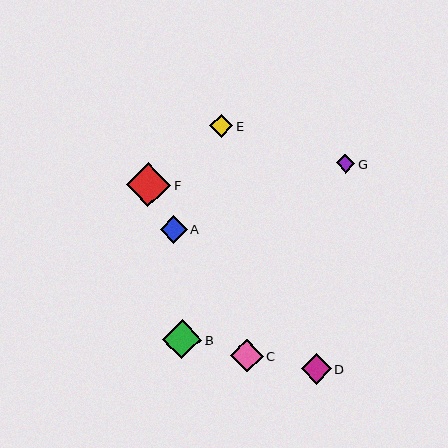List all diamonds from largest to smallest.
From largest to smallest: F, B, C, D, A, E, G.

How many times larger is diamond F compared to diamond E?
Diamond F is approximately 1.9 times the size of diamond E.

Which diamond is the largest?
Diamond F is the largest with a size of approximately 44 pixels.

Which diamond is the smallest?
Diamond G is the smallest with a size of approximately 18 pixels.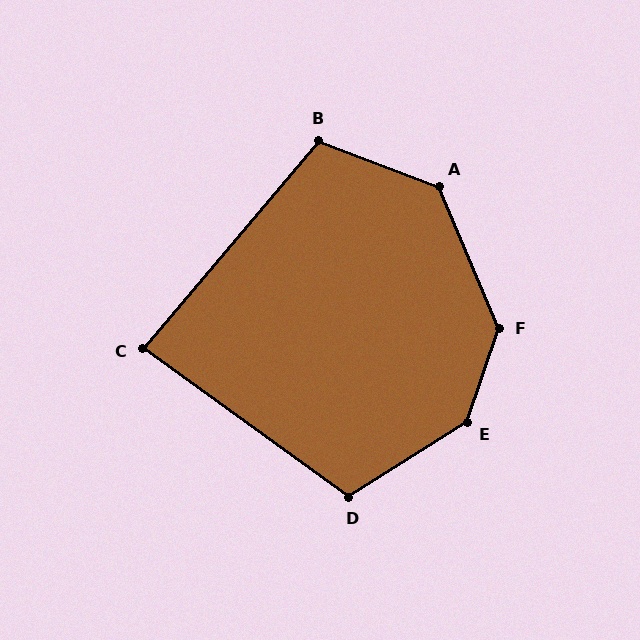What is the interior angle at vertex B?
Approximately 110 degrees (obtuse).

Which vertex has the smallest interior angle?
C, at approximately 86 degrees.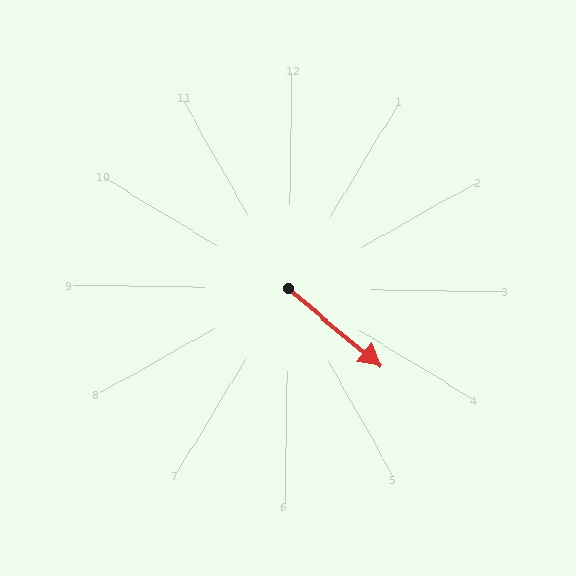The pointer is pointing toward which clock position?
Roughly 4 o'clock.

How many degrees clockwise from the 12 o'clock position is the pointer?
Approximately 129 degrees.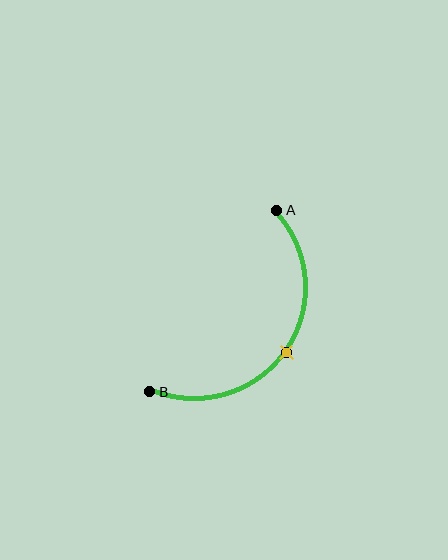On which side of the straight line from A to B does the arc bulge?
The arc bulges below and to the right of the straight line connecting A and B.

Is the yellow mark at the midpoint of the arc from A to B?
Yes. The yellow mark lies on the arc at equal arc-length from both A and B — it is the arc midpoint.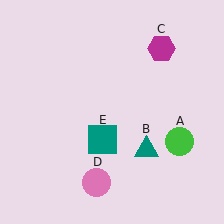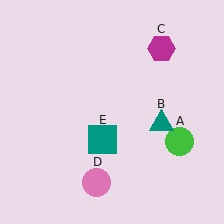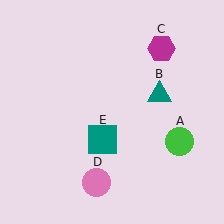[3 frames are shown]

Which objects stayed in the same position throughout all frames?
Green circle (object A) and magenta hexagon (object C) and pink circle (object D) and teal square (object E) remained stationary.